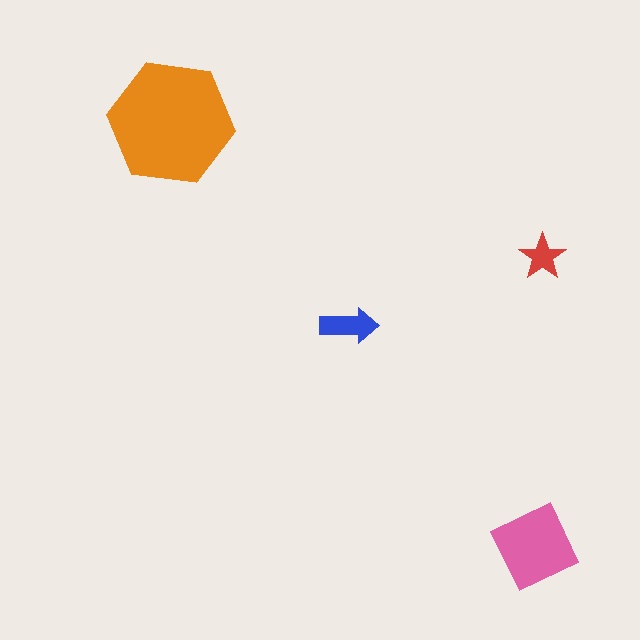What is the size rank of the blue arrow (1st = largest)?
3rd.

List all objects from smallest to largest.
The red star, the blue arrow, the pink diamond, the orange hexagon.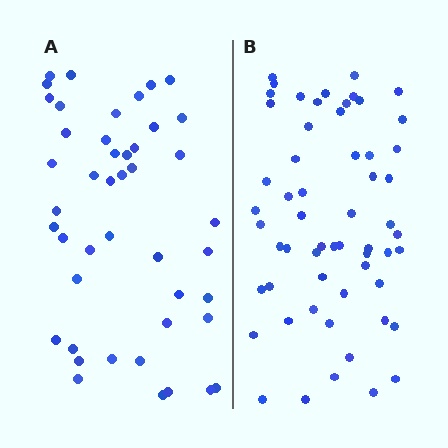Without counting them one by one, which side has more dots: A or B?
Region B (the right region) has more dots.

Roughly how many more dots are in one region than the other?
Region B has approximately 15 more dots than region A.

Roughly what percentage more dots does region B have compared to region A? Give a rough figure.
About 30% more.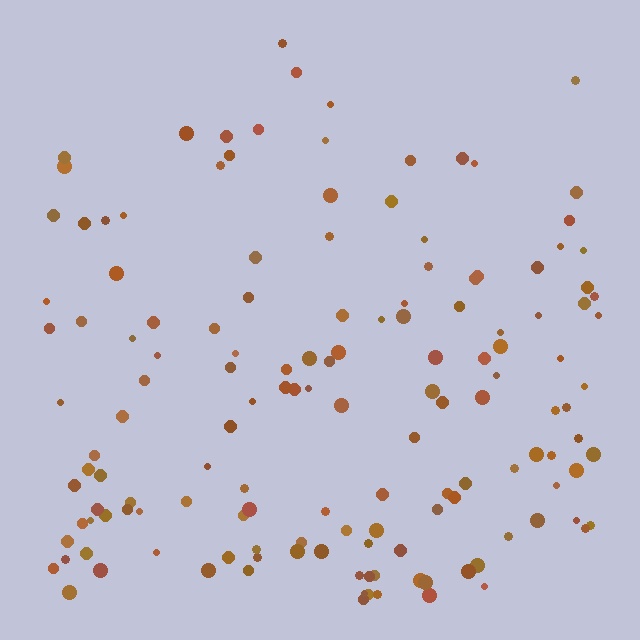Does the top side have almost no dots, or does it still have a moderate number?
Still a moderate number, just noticeably fewer than the bottom.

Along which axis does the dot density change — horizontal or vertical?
Vertical.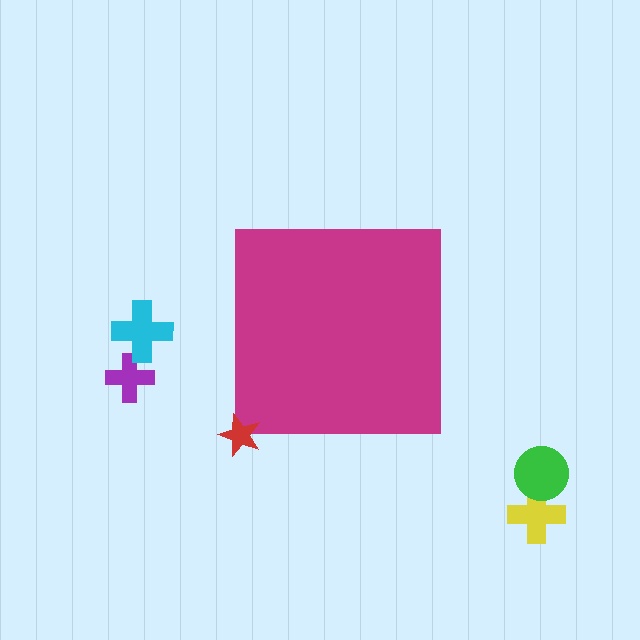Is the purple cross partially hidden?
No, the purple cross is fully visible.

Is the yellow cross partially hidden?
No, the yellow cross is fully visible.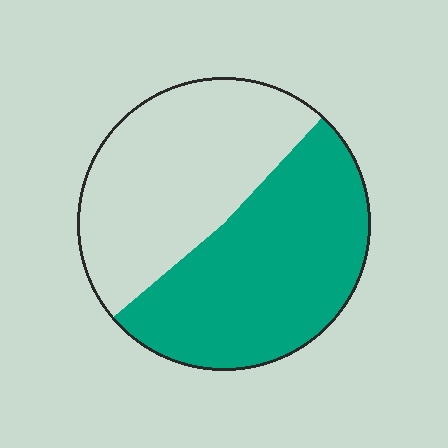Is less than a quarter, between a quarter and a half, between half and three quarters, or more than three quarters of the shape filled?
Between half and three quarters.